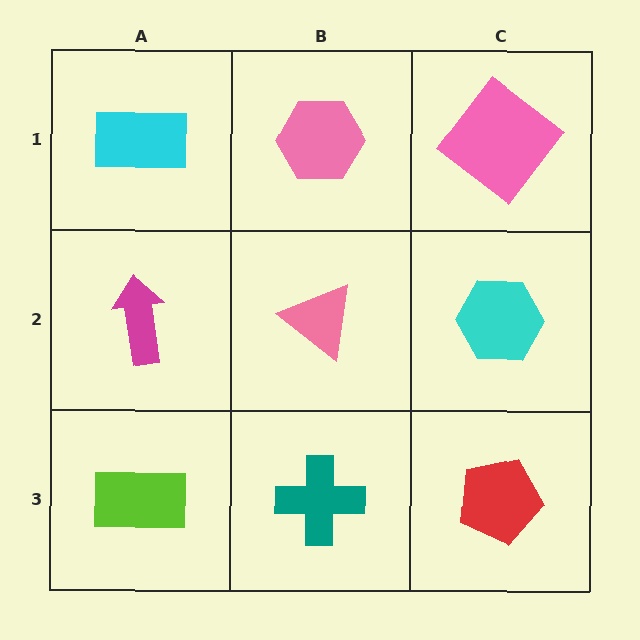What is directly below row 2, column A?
A lime rectangle.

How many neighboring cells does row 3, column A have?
2.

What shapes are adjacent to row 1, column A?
A magenta arrow (row 2, column A), a pink hexagon (row 1, column B).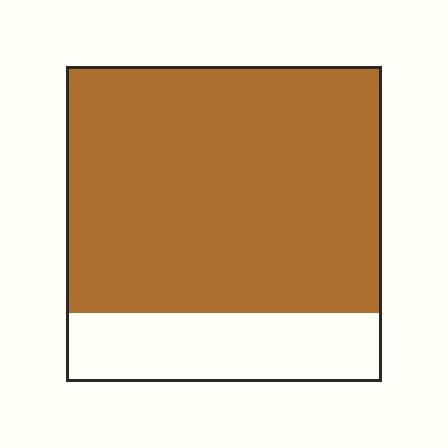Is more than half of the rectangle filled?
Yes.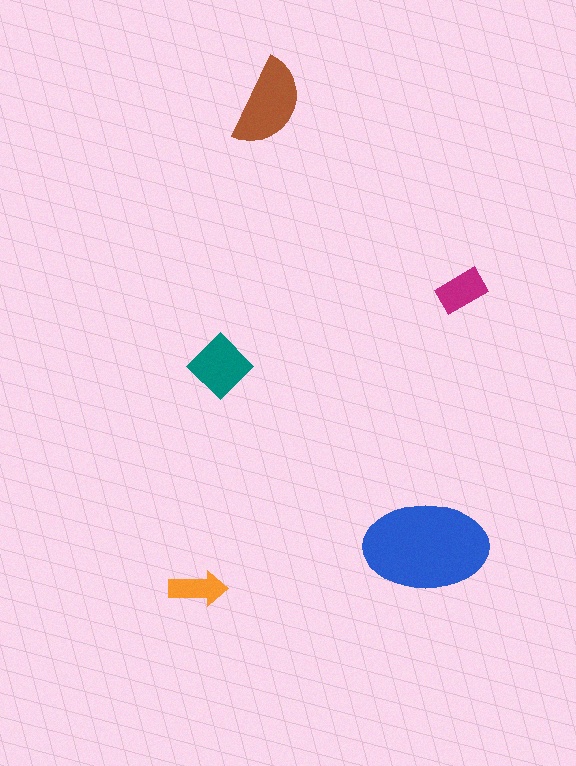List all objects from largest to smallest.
The blue ellipse, the brown semicircle, the teal diamond, the magenta rectangle, the orange arrow.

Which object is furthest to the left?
The orange arrow is leftmost.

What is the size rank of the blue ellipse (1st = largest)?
1st.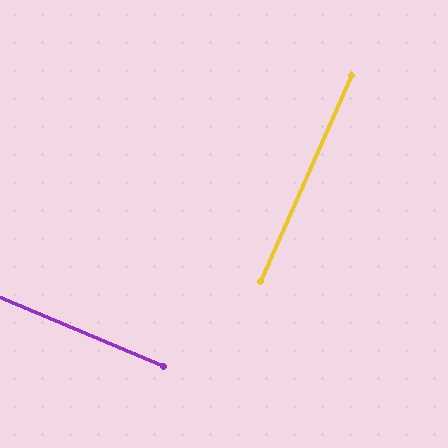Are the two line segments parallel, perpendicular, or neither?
Perpendicular — they meet at approximately 89°.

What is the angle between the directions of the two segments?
Approximately 89 degrees.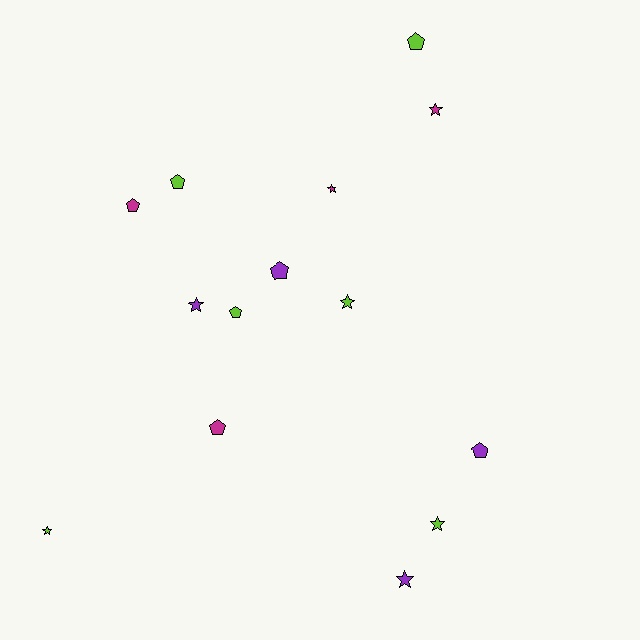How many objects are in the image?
There are 14 objects.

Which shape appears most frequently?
Pentagon, with 7 objects.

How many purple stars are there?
There are 2 purple stars.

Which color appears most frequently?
Lime, with 6 objects.